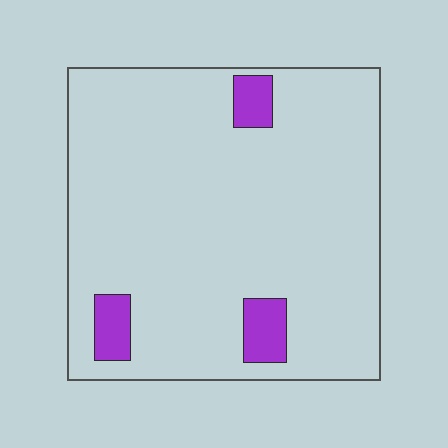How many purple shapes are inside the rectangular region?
3.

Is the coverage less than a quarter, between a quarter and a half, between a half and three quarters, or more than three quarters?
Less than a quarter.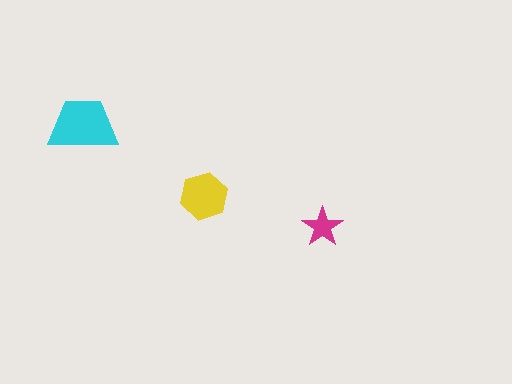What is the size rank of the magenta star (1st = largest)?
3rd.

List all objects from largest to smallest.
The cyan trapezoid, the yellow hexagon, the magenta star.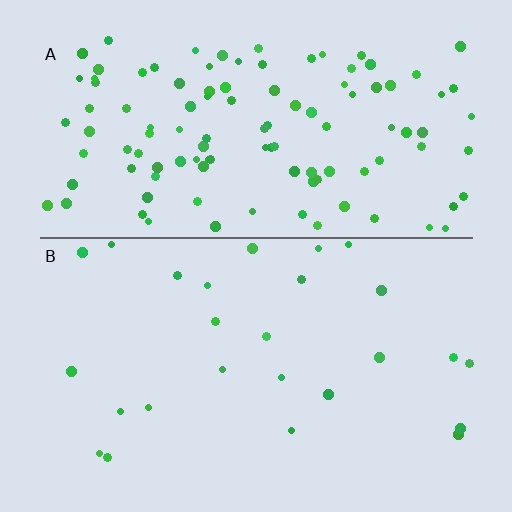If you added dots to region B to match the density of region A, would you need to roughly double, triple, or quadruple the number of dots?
Approximately quadruple.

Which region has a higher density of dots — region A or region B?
A (the top).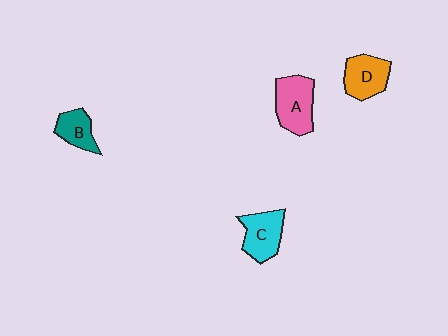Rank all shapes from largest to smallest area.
From largest to smallest: A (pink), C (cyan), D (orange), B (teal).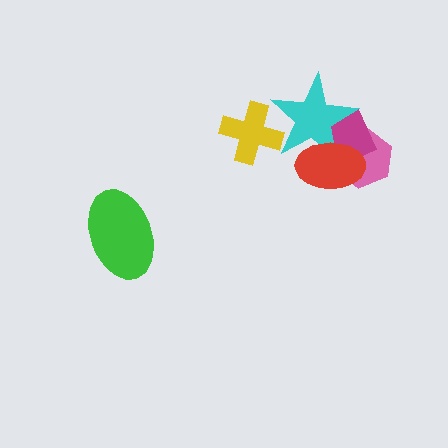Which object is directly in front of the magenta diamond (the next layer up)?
The cyan star is directly in front of the magenta diamond.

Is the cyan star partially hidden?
Yes, it is partially covered by another shape.